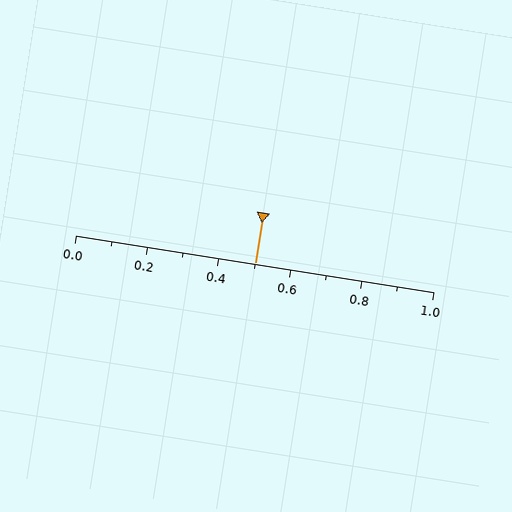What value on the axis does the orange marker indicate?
The marker indicates approximately 0.5.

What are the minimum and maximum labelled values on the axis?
The axis runs from 0.0 to 1.0.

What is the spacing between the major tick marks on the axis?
The major ticks are spaced 0.2 apart.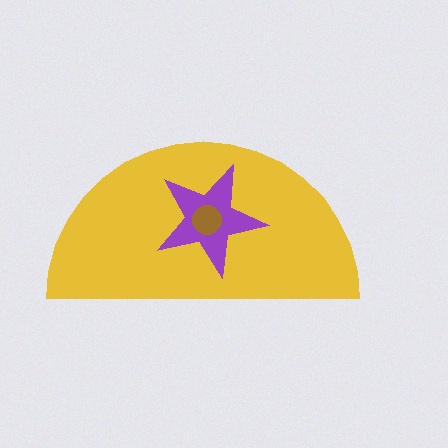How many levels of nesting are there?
3.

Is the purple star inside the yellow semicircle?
Yes.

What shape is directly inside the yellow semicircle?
The purple star.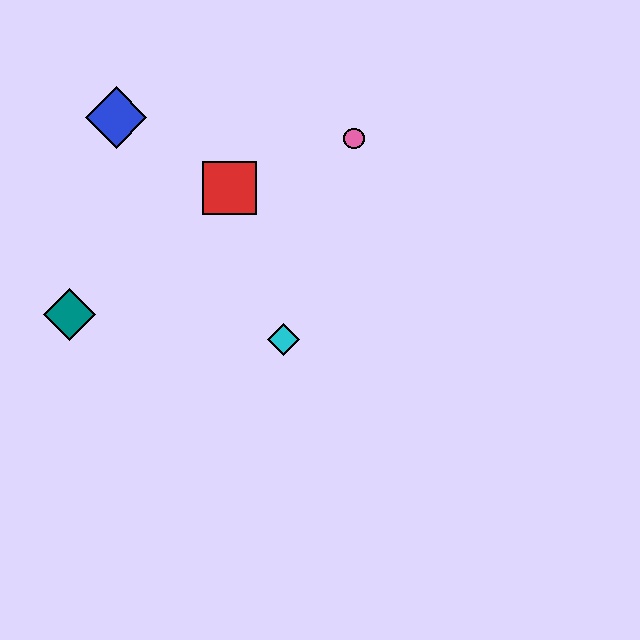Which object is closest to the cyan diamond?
The red square is closest to the cyan diamond.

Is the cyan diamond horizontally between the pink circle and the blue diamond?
Yes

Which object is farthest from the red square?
The teal diamond is farthest from the red square.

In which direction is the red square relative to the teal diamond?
The red square is to the right of the teal diamond.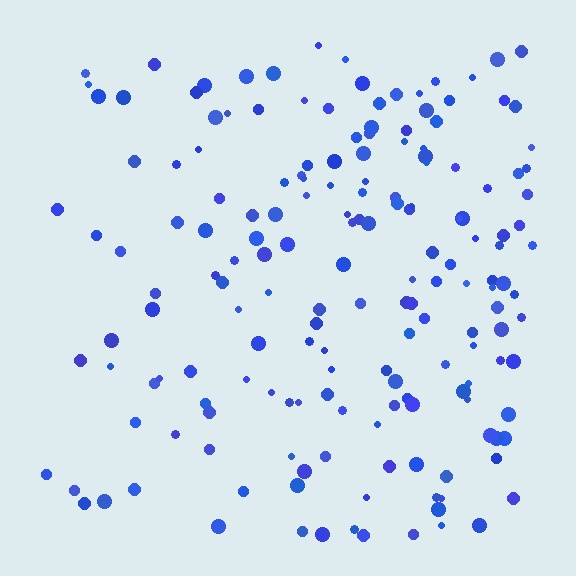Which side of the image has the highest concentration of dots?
The right.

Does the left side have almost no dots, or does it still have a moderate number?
Still a moderate number, just noticeably fewer than the right.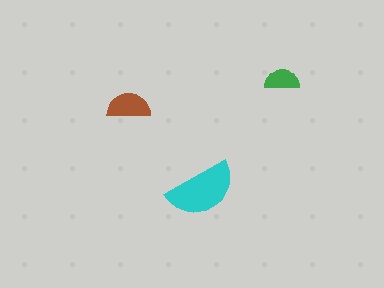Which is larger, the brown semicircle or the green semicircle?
The brown one.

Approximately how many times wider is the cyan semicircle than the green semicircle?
About 2 times wider.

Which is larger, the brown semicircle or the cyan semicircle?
The cyan one.